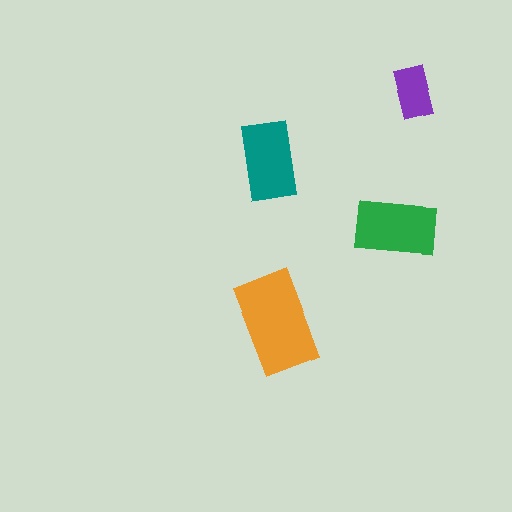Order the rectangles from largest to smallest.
the orange one, the green one, the teal one, the purple one.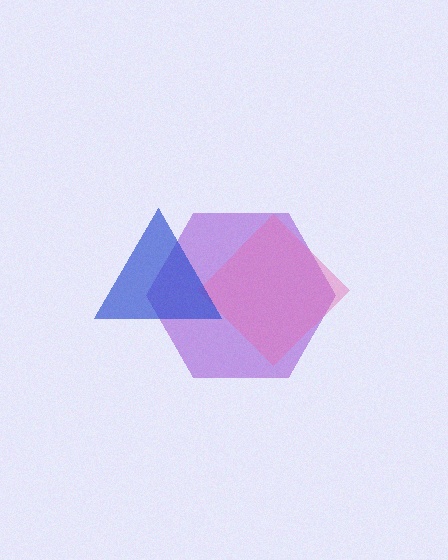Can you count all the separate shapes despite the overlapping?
Yes, there are 3 separate shapes.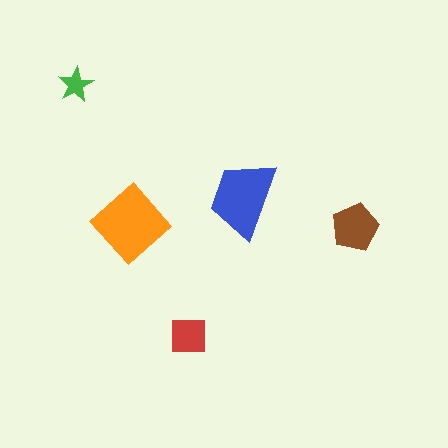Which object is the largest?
The orange diamond.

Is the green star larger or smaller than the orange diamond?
Smaller.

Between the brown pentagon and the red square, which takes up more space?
The brown pentagon.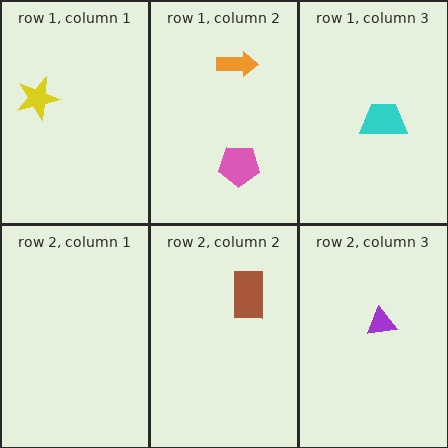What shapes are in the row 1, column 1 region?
The yellow star.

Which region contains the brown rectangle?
The row 2, column 2 region.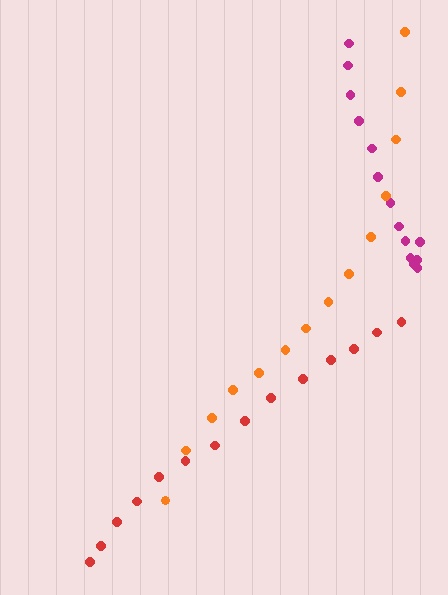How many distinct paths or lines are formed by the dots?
There are 3 distinct paths.